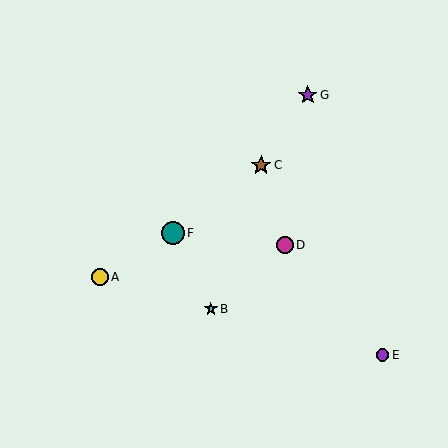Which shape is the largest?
The teal circle (labeled F) is the largest.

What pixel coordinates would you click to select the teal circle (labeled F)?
Click at (173, 233) to select the teal circle F.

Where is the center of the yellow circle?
The center of the yellow circle is at (100, 277).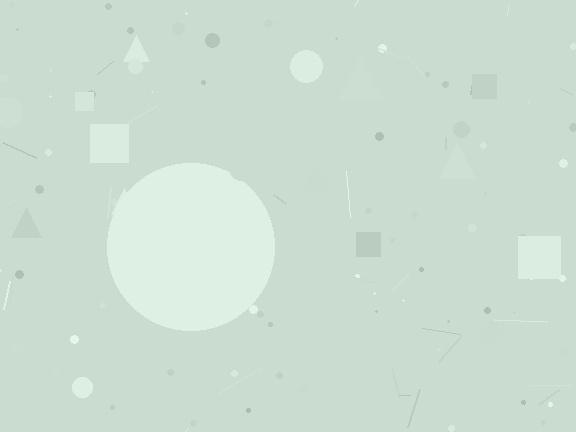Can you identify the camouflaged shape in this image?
The camouflaged shape is a circle.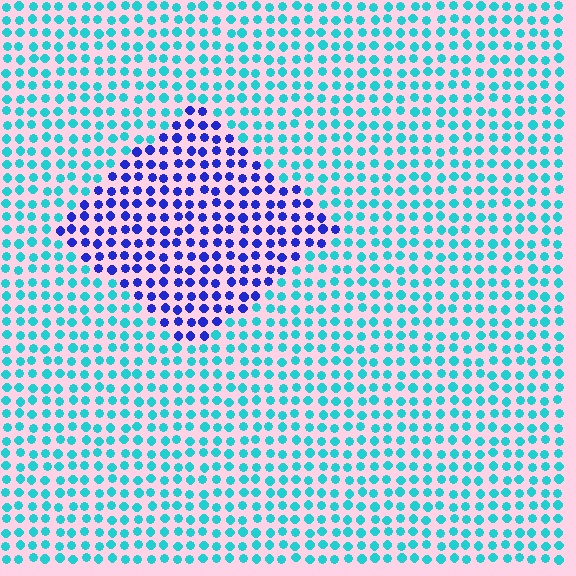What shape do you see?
I see a diamond.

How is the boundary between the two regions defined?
The boundary is defined purely by a slight shift in hue (about 57 degrees). Spacing, size, and orientation are identical on both sides.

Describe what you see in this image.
The image is filled with small cyan elements in a uniform arrangement. A diamond-shaped region is visible where the elements are tinted to a slightly different hue, forming a subtle color boundary.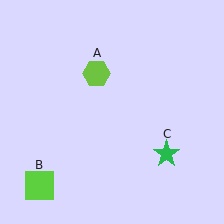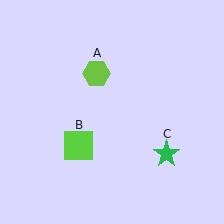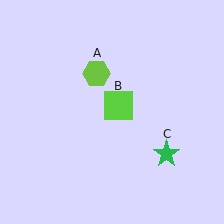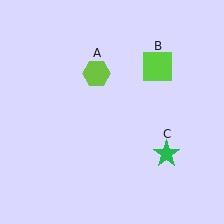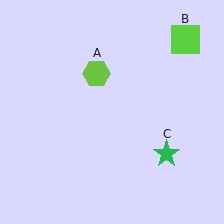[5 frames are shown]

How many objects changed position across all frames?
1 object changed position: lime square (object B).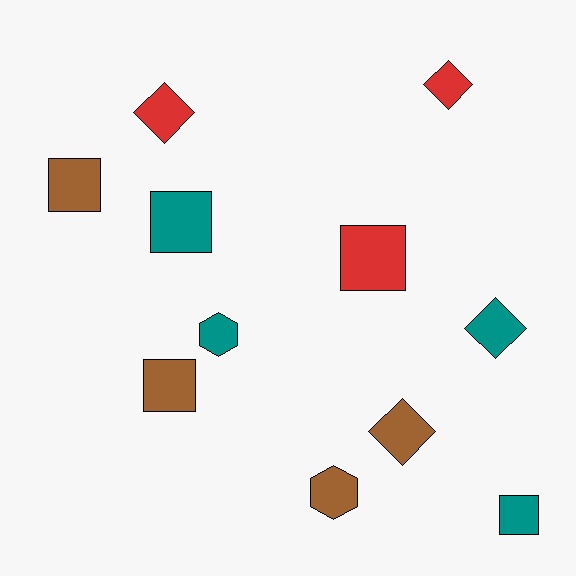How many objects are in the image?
There are 11 objects.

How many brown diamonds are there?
There is 1 brown diamond.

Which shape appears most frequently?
Square, with 5 objects.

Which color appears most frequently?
Teal, with 4 objects.